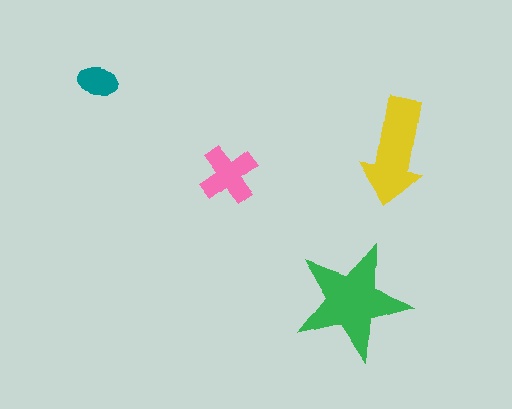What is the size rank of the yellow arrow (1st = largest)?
2nd.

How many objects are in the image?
There are 4 objects in the image.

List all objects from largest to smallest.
The green star, the yellow arrow, the pink cross, the teal ellipse.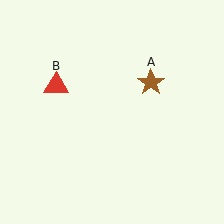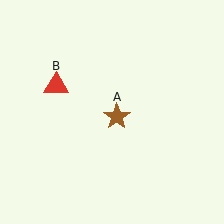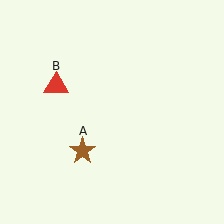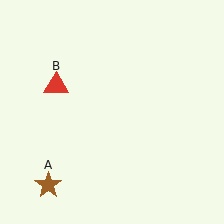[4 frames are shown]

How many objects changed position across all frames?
1 object changed position: brown star (object A).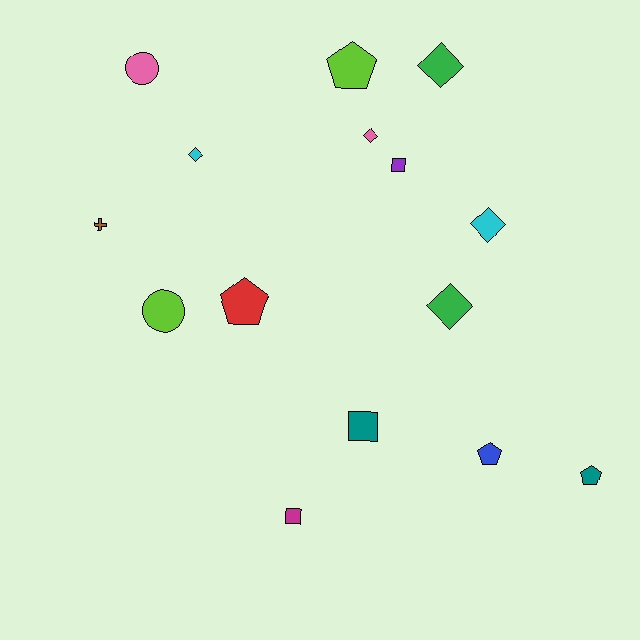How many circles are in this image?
There are 2 circles.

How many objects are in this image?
There are 15 objects.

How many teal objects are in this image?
There are 2 teal objects.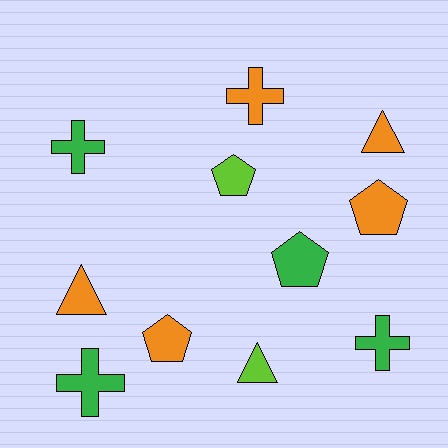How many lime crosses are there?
There are no lime crosses.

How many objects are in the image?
There are 11 objects.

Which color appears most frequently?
Orange, with 5 objects.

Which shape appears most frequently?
Cross, with 4 objects.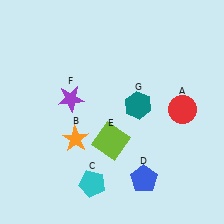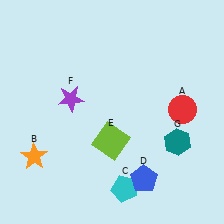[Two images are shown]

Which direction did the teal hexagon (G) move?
The teal hexagon (G) moved right.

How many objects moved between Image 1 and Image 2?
3 objects moved between the two images.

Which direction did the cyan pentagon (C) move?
The cyan pentagon (C) moved right.